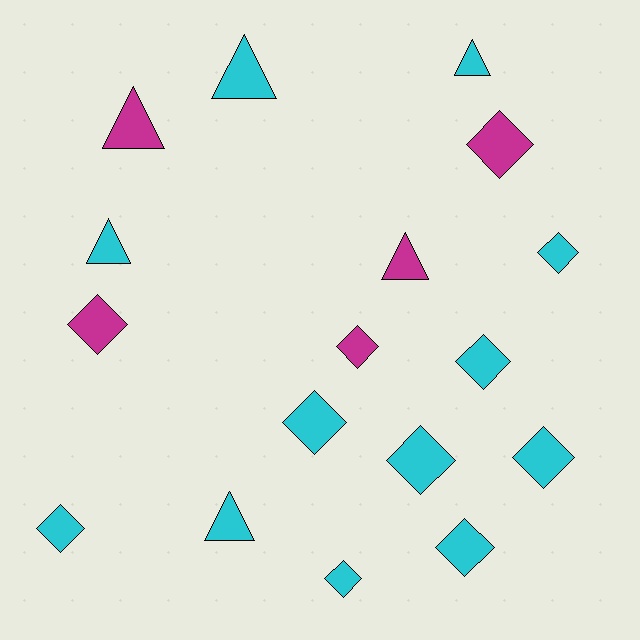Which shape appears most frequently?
Diamond, with 11 objects.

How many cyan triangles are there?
There are 4 cyan triangles.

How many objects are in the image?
There are 17 objects.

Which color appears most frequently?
Cyan, with 12 objects.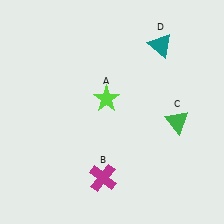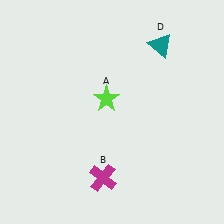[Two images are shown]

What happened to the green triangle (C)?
The green triangle (C) was removed in Image 2. It was in the bottom-right area of Image 1.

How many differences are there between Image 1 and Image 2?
There is 1 difference between the two images.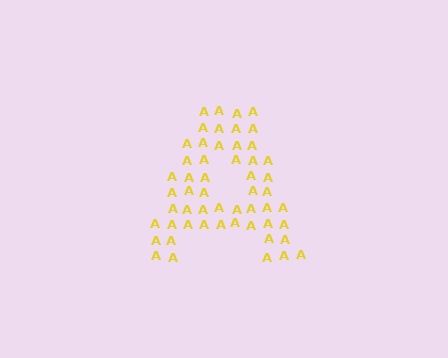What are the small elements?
The small elements are letter A's.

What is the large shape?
The large shape is the letter A.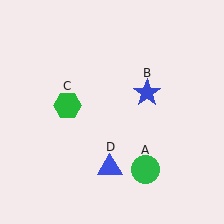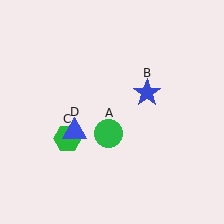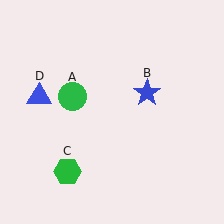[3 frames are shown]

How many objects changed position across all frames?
3 objects changed position: green circle (object A), green hexagon (object C), blue triangle (object D).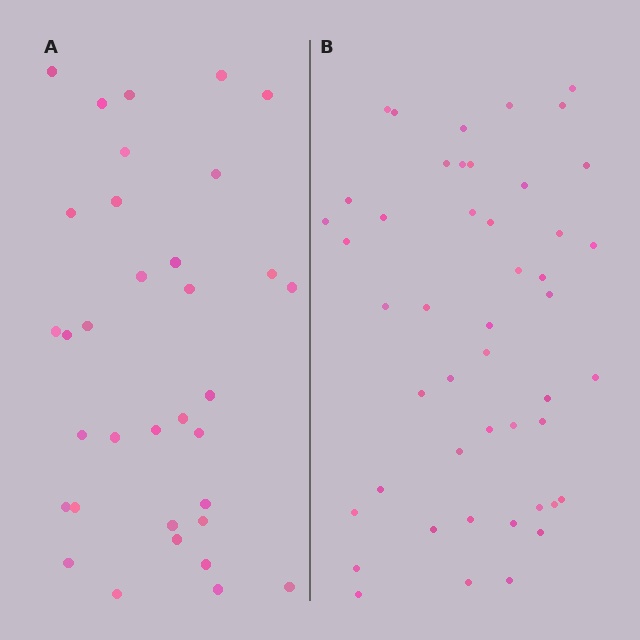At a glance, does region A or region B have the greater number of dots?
Region B (the right region) has more dots.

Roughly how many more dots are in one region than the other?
Region B has approximately 15 more dots than region A.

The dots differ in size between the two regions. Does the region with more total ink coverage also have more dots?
No. Region A has more total ink coverage because its dots are larger, but region B actually contains more individual dots. Total area can be misleading — the number of items is what matters here.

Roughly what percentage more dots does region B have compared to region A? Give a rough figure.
About 40% more.